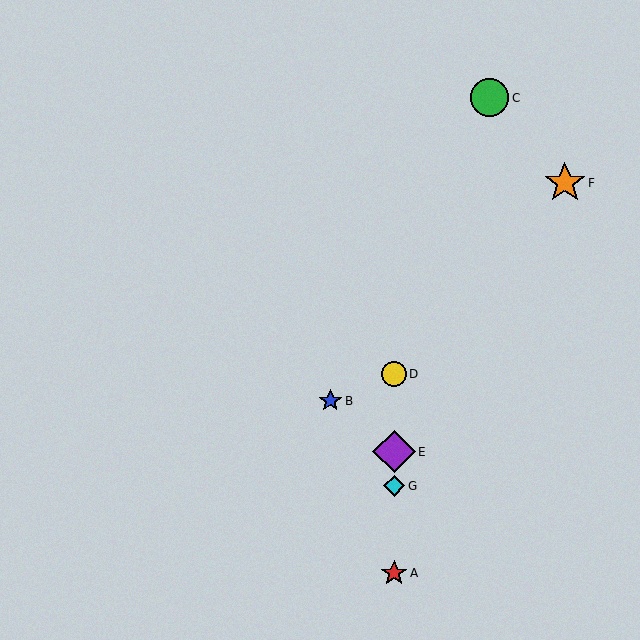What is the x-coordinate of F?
Object F is at x≈565.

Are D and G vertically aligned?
Yes, both are at x≈394.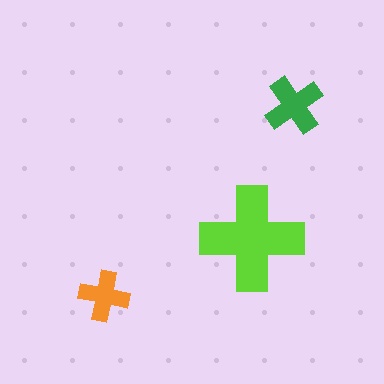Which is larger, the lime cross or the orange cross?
The lime one.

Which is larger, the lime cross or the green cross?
The lime one.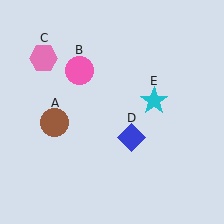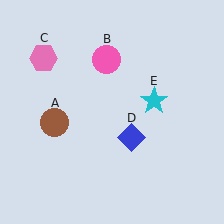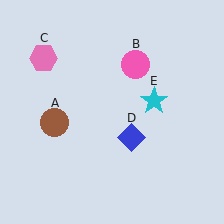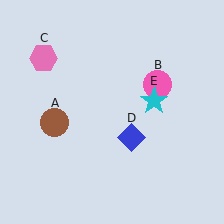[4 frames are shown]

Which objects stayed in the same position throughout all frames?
Brown circle (object A) and pink hexagon (object C) and blue diamond (object D) and cyan star (object E) remained stationary.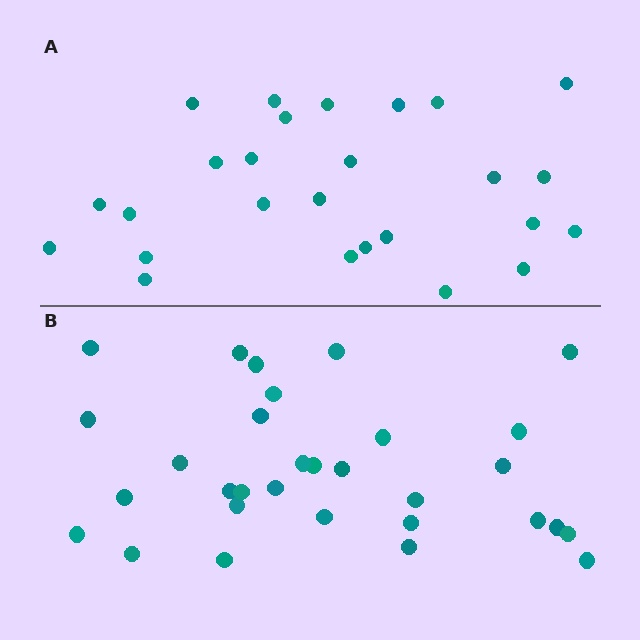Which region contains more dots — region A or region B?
Region B (the bottom region) has more dots.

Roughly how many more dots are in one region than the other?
Region B has about 5 more dots than region A.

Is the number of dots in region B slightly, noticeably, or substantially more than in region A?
Region B has only slightly more — the two regions are fairly close. The ratio is roughly 1.2 to 1.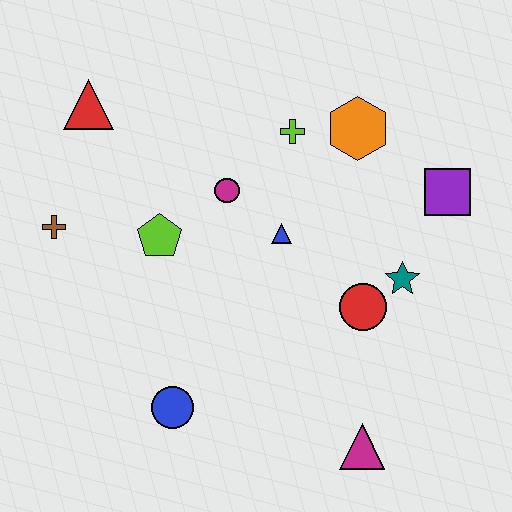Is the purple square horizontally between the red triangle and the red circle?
No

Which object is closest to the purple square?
The teal star is closest to the purple square.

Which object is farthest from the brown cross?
The purple square is farthest from the brown cross.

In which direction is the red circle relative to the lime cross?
The red circle is below the lime cross.